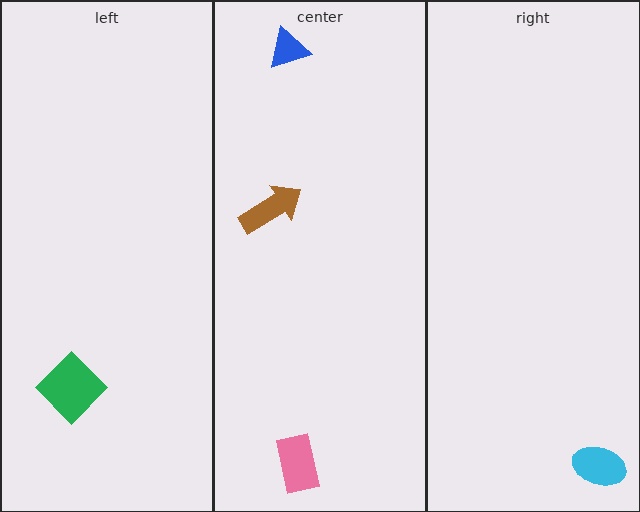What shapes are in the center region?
The blue triangle, the pink rectangle, the brown arrow.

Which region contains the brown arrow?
The center region.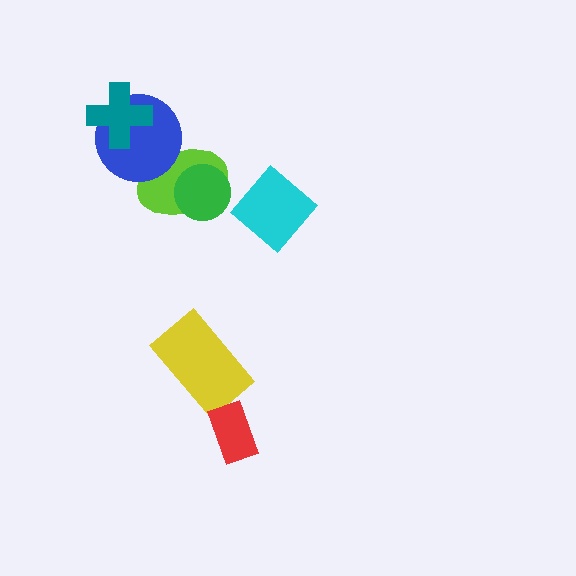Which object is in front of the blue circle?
The teal cross is in front of the blue circle.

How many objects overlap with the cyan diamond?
0 objects overlap with the cyan diamond.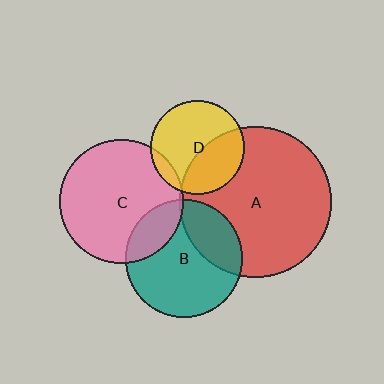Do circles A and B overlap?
Yes.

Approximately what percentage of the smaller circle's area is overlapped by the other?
Approximately 25%.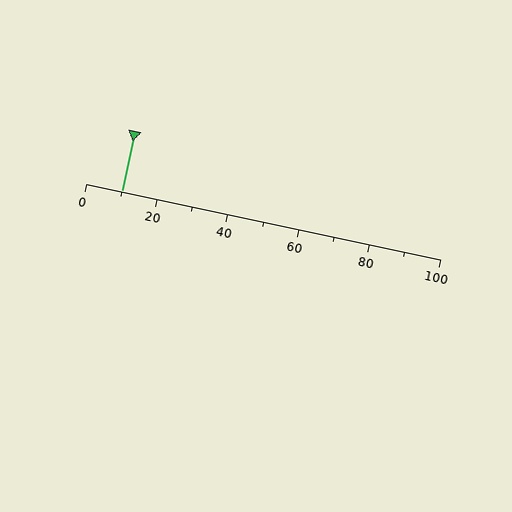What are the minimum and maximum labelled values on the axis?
The axis runs from 0 to 100.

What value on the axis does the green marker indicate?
The marker indicates approximately 10.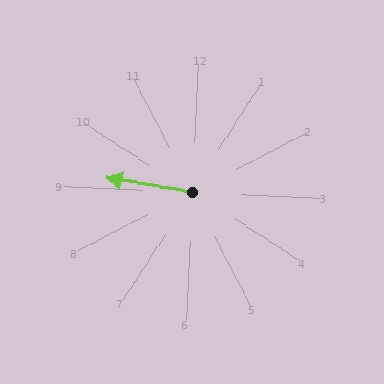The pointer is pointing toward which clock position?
Roughly 9 o'clock.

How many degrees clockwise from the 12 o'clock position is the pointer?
Approximately 277 degrees.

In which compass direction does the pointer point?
West.